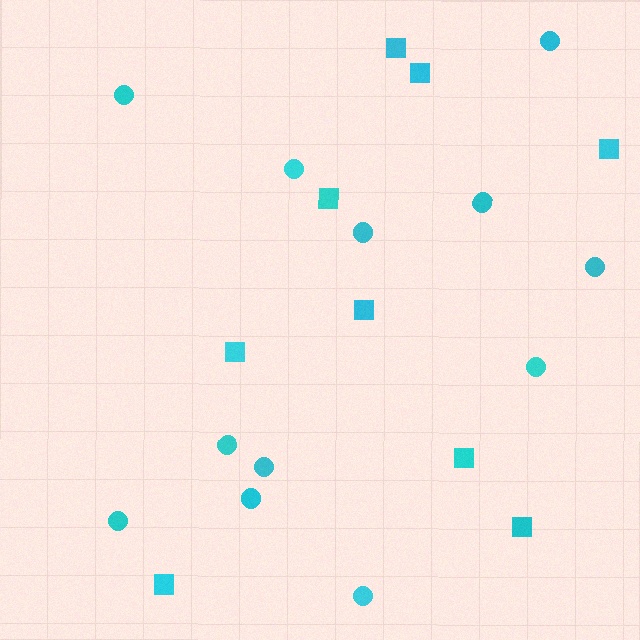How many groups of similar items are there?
There are 2 groups: one group of squares (9) and one group of circles (12).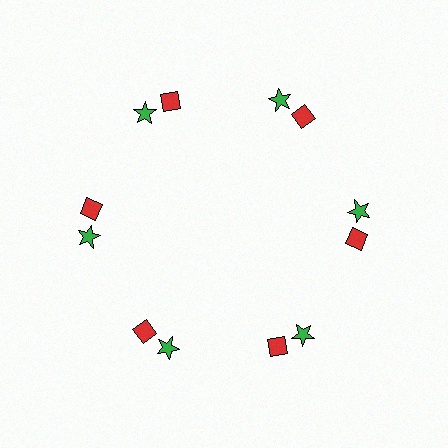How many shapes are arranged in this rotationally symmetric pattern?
There are 12 shapes, arranged in 6 groups of 2.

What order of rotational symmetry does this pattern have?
This pattern has 6-fold rotational symmetry.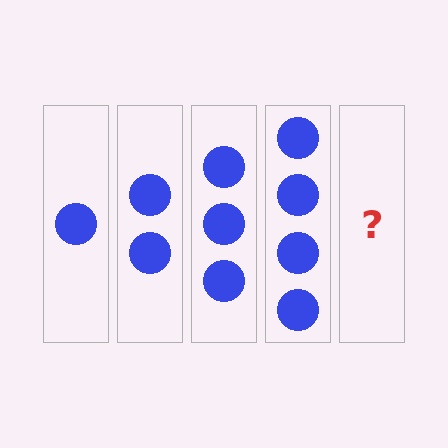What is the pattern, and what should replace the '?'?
The pattern is that each step adds one more circle. The '?' should be 5 circles.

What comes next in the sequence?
The next element should be 5 circles.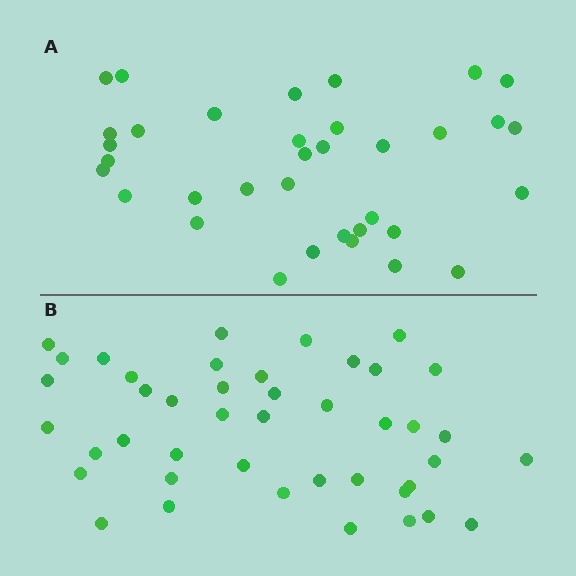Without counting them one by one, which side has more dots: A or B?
Region B (the bottom region) has more dots.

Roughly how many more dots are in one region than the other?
Region B has roughly 8 or so more dots than region A.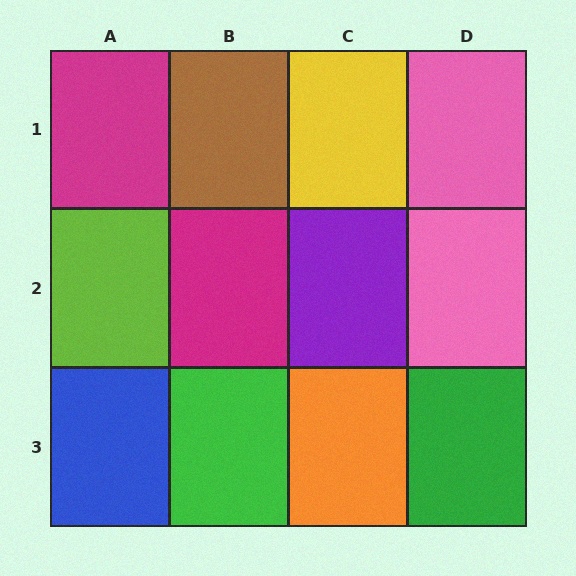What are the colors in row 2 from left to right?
Lime, magenta, purple, pink.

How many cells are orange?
1 cell is orange.